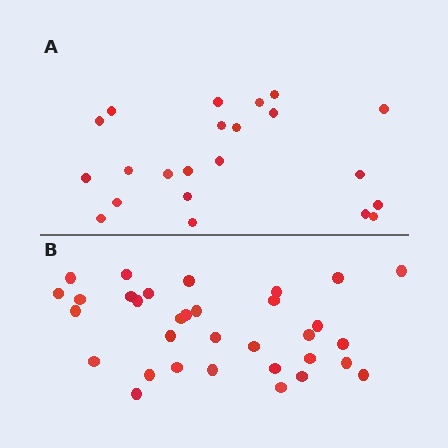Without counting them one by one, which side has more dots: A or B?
Region B (the bottom region) has more dots.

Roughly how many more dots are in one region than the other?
Region B has roughly 12 or so more dots than region A.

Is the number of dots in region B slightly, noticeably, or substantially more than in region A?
Region B has substantially more. The ratio is roughly 1.5 to 1.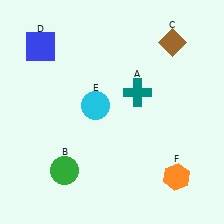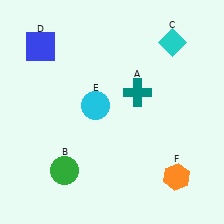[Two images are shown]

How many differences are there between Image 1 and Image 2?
There is 1 difference between the two images.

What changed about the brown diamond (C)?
In Image 1, C is brown. In Image 2, it changed to cyan.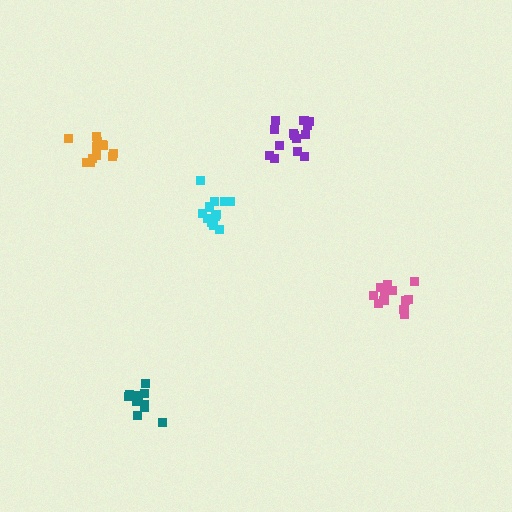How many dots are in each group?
Group 1: 12 dots, Group 2: 13 dots, Group 3: 14 dots, Group 4: 10 dots, Group 5: 13 dots (62 total).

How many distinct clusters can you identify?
There are 5 distinct clusters.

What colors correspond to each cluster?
The clusters are colored: pink, orange, purple, teal, cyan.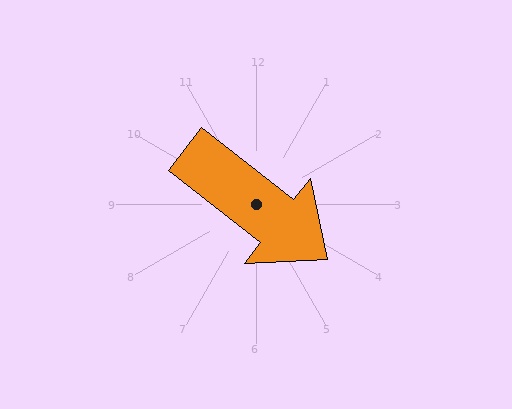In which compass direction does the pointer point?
Southeast.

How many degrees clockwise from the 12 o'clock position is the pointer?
Approximately 128 degrees.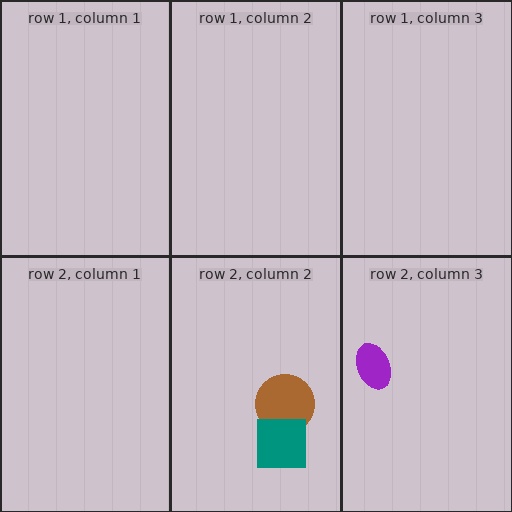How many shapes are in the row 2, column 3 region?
1.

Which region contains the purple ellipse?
The row 2, column 3 region.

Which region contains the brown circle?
The row 2, column 2 region.